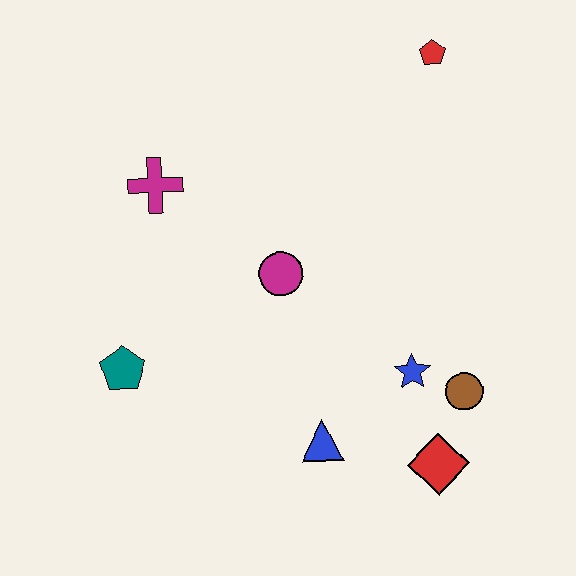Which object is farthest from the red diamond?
The red pentagon is farthest from the red diamond.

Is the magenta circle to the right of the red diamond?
No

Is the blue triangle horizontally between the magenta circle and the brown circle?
Yes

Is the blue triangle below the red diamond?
No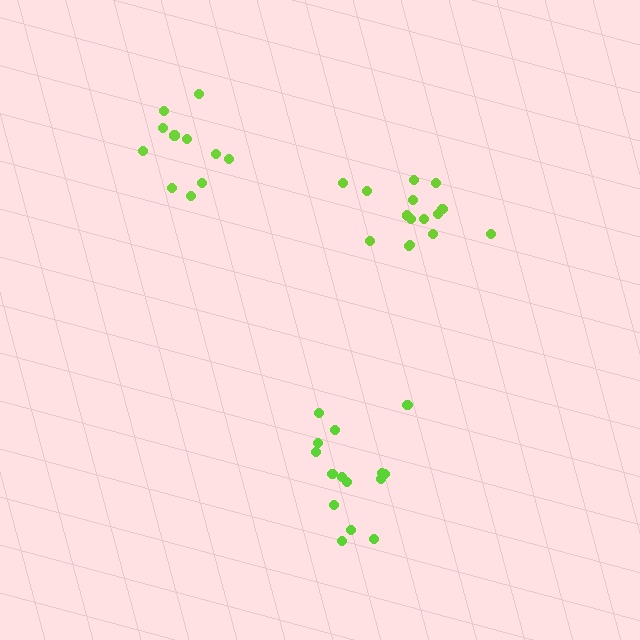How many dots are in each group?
Group 1: 15 dots, Group 2: 11 dots, Group 3: 15 dots (41 total).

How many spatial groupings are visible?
There are 3 spatial groupings.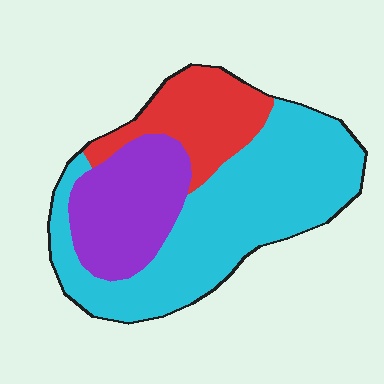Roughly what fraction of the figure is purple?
Purple takes up about one quarter (1/4) of the figure.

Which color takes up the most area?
Cyan, at roughly 55%.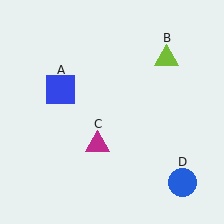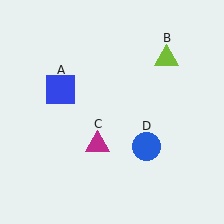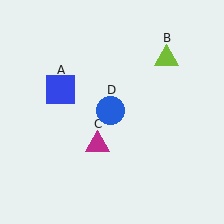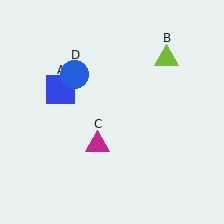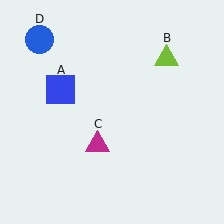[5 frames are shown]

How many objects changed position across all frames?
1 object changed position: blue circle (object D).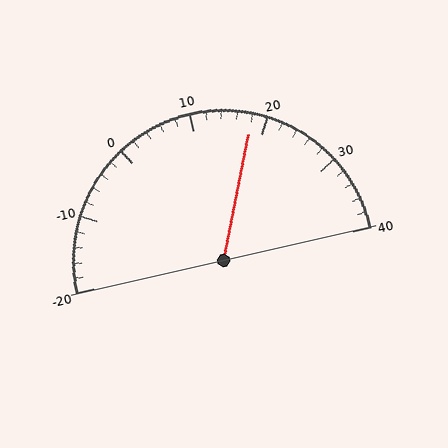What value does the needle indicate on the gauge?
The needle indicates approximately 18.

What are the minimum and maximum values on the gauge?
The gauge ranges from -20 to 40.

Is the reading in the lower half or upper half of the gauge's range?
The reading is in the upper half of the range (-20 to 40).